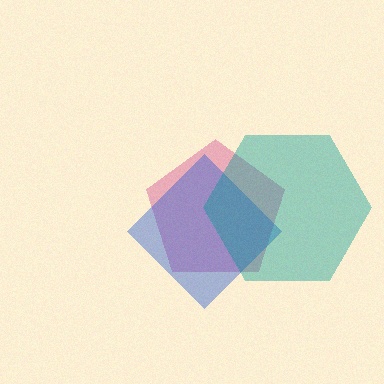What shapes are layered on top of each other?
The layered shapes are: a pink pentagon, a blue diamond, a teal hexagon.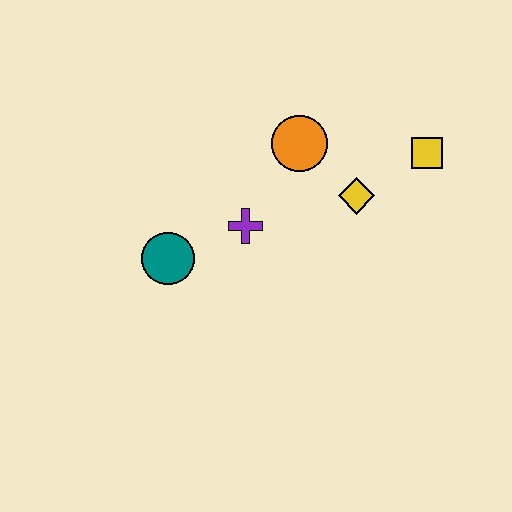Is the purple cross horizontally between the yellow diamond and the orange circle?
No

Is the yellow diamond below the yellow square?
Yes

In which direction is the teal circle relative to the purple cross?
The teal circle is to the left of the purple cross.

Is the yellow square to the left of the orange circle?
No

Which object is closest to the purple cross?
The teal circle is closest to the purple cross.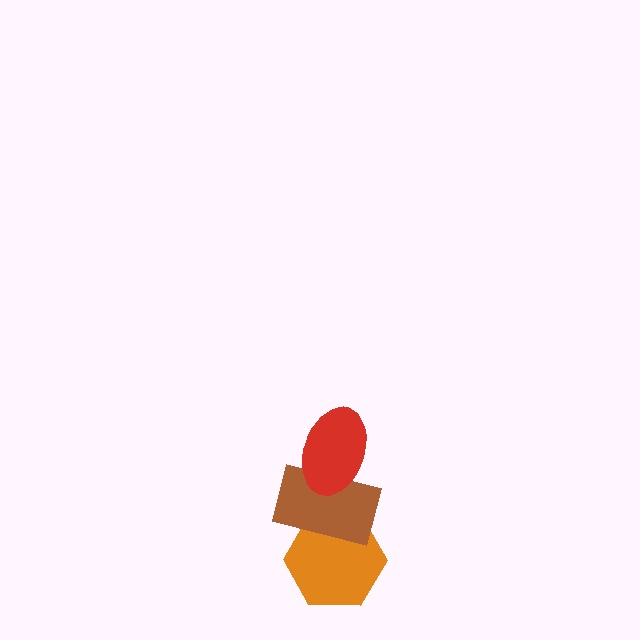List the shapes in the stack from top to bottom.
From top to bottom: the red ellipse, the brown rectangle, the orange hexagon.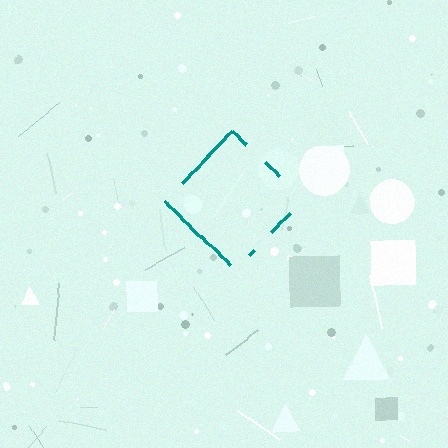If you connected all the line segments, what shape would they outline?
They would outline a diamond.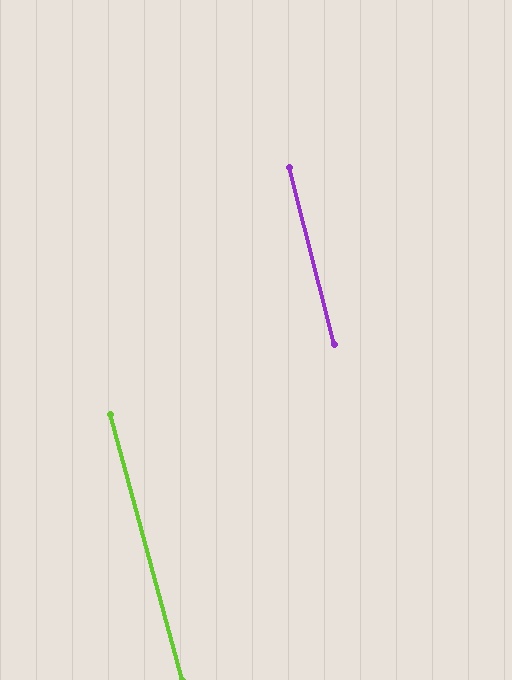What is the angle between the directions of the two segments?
Approximately 1 degree.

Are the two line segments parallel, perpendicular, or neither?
Parallel — their directions differ by only 0.9°.